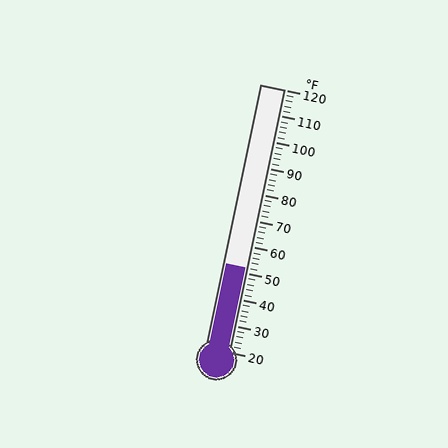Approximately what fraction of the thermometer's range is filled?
The thermometer is filled to approximately 30% of its range.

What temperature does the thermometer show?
The thermometer shows approximately 52°F.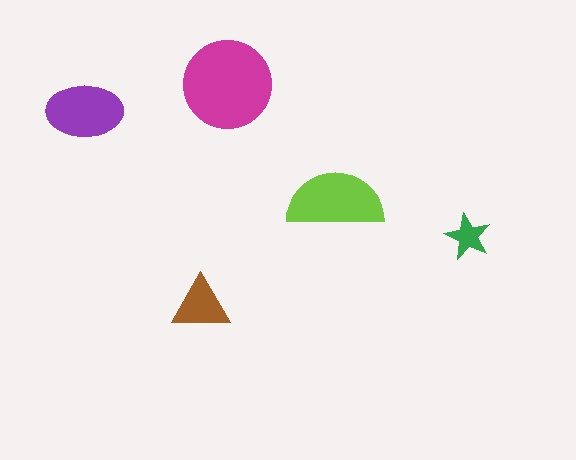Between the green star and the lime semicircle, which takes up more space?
The lime semicircle.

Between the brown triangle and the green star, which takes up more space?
The brown triangle.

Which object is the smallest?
The green star.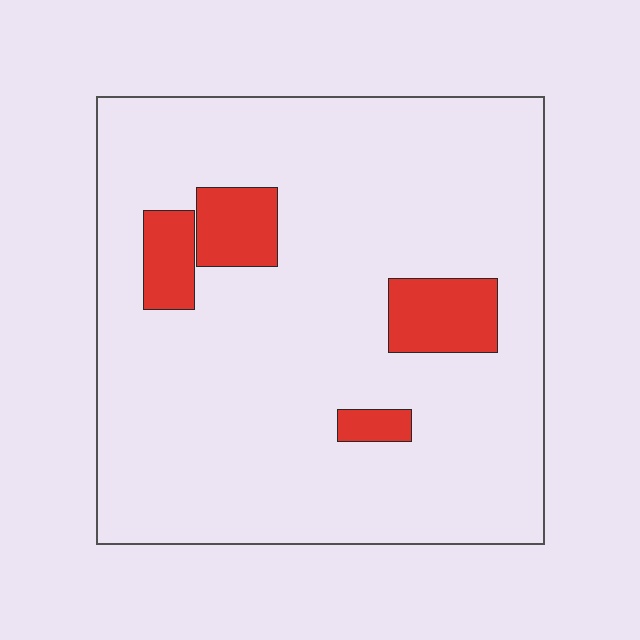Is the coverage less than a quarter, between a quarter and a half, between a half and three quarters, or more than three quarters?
Less than a quarter.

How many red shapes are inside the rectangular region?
4.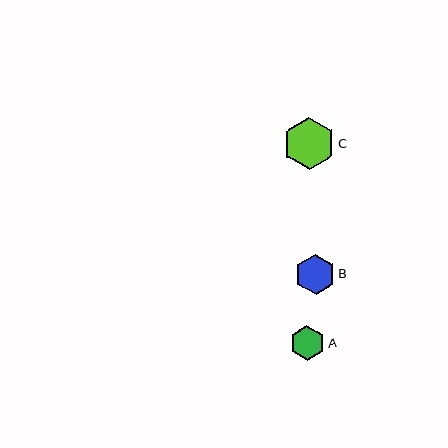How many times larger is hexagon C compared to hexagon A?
Hexagon C is approximately 1.5 times the size of hexagon A.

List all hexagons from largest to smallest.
From largest to smallest: C, B, A.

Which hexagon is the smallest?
Hexagon A is the smallest with a size of approximately 35 pixels.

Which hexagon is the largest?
Hexagon C is the largest with a size of approximately 52 pixels.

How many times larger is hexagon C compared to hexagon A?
Hexagon C is approximately 1.5 times the size of hexagon A.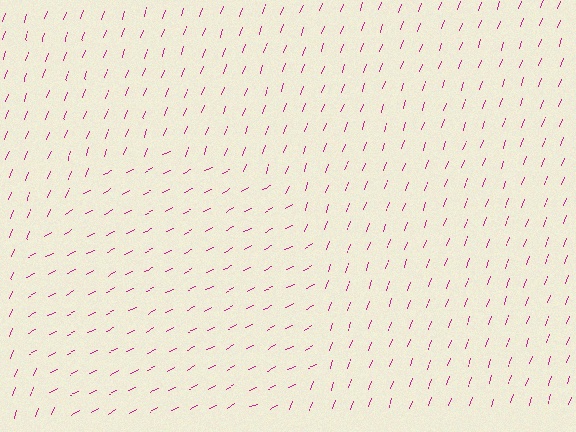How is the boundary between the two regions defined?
The boundary is defined purely by a change in line orientation (approximately 45 degrees difference). All lines are the same color and thickness.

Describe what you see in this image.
The image is filled with small magenta line segments. A circle region in the image has lines oriented differently from the surrounding lines, creating a visible texture boundary.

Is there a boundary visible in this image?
Yes, there is a texture boundary formed by a change in line orientation.